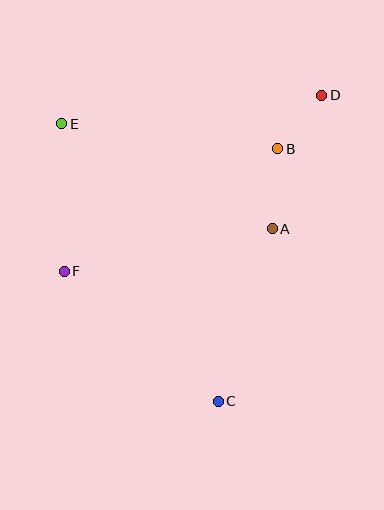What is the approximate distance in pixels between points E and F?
The distance between E and F is approximately 148 pixels.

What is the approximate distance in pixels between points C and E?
The distance between C and E is approximately 319 pixels.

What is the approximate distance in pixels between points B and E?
The distance between B and E is approximately 218 pixels.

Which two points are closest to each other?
Points B and D are closest to each other.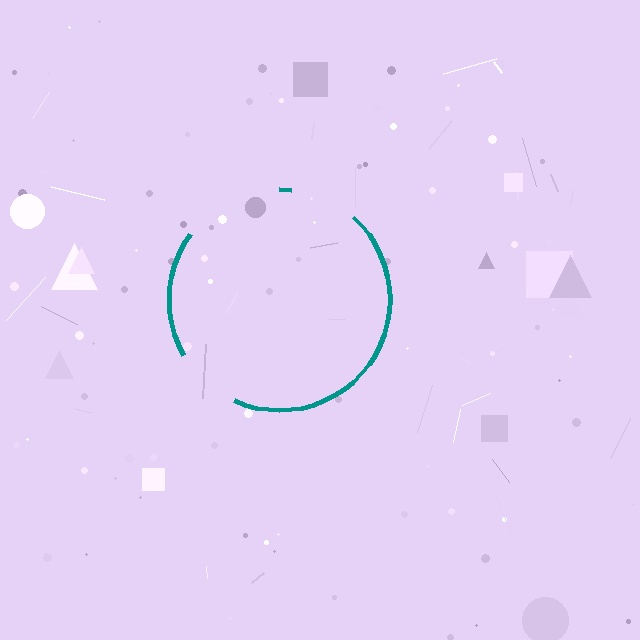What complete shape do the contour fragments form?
The contour fragments form a circle.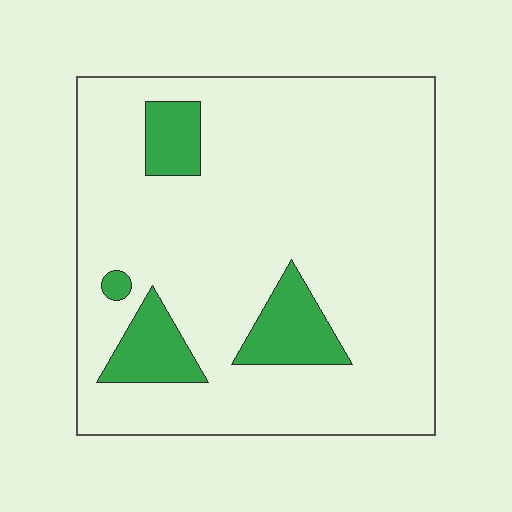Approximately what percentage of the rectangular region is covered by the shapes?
Approximately 15%.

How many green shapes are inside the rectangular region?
4.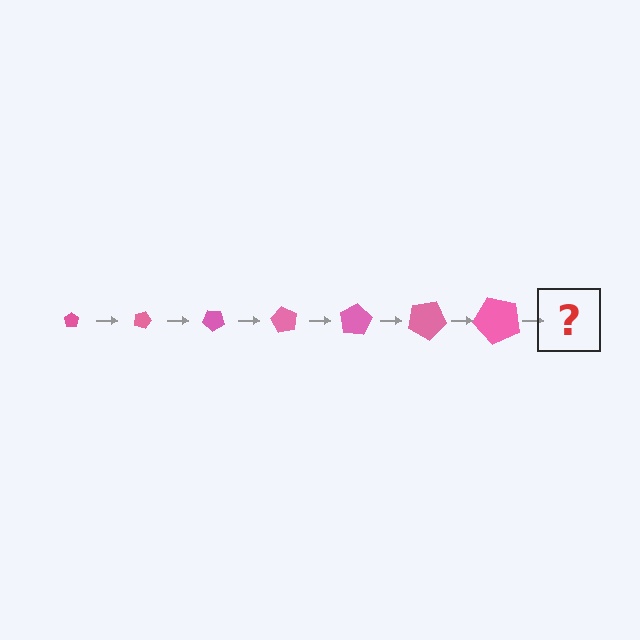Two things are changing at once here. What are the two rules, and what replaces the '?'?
The two rules are that the pentagon grows larger each step and it rotates 20 degrees each step. The '?' should be a pentagon, larger than the previous one and rotated 140 degrees from the start.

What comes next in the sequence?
The next element should be a pentagon, larger than the previous one and rotated 140 degrees from the start.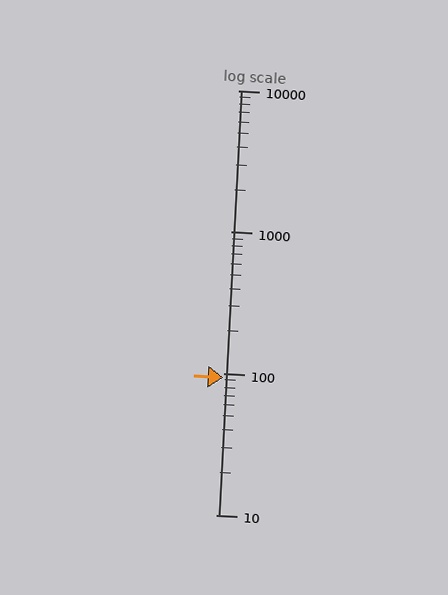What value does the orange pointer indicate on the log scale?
The pointer indicates approximately 94.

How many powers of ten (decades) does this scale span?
The scale spans 3 decades, from 10 to 10000.